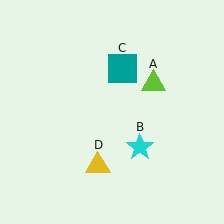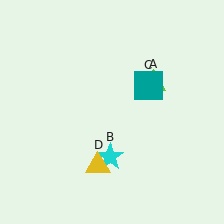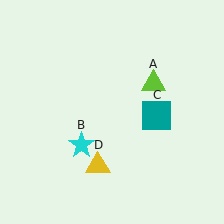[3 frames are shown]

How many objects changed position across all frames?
2 objects changed position: cyan star (object B), teal square (object C).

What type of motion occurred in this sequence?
The cyan star (object B), teal square (object C) rotated clockwise around the center of the scene.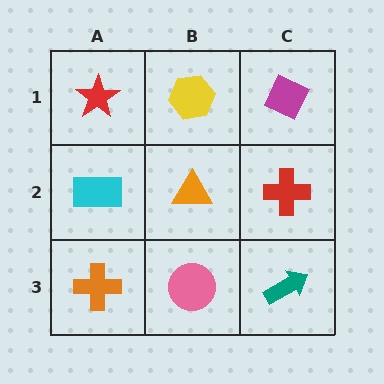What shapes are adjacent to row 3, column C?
A red cross (row 2, column C), a pink circle (row 3, column B).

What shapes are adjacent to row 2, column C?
A magenta diamond (row 1, column C), a teal arrow (row 3, column C), an orange triangle (row 2, column B).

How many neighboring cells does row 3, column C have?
2.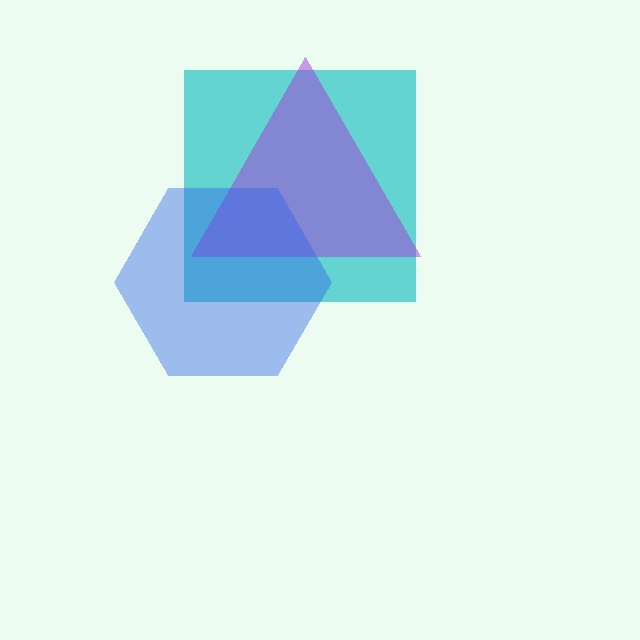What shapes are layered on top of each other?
The layered shapes are: a cyan square, a purple triangle, a blue hexagon.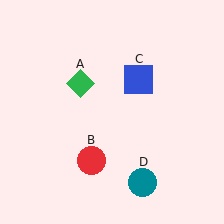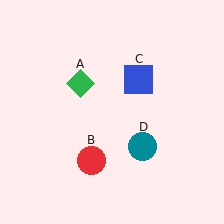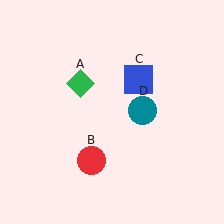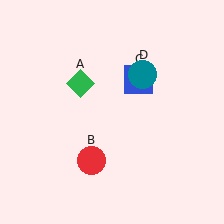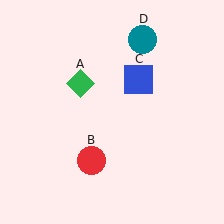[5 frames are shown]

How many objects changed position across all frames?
1 object changed position: teal circle (object D).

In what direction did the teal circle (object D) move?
The teal circle (object D) moved up.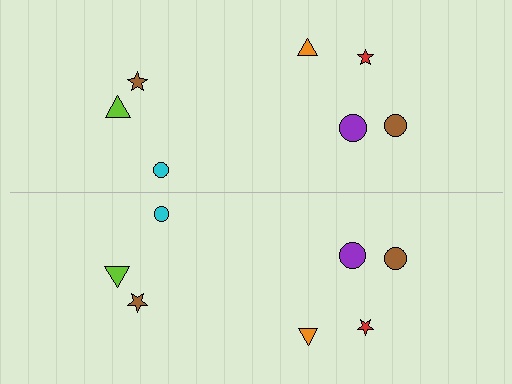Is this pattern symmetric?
Yes, this pattern has bilateral (reflection) symmetry.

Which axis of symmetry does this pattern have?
The pattern has a horizontal axis of symmetry running through the center of the image.